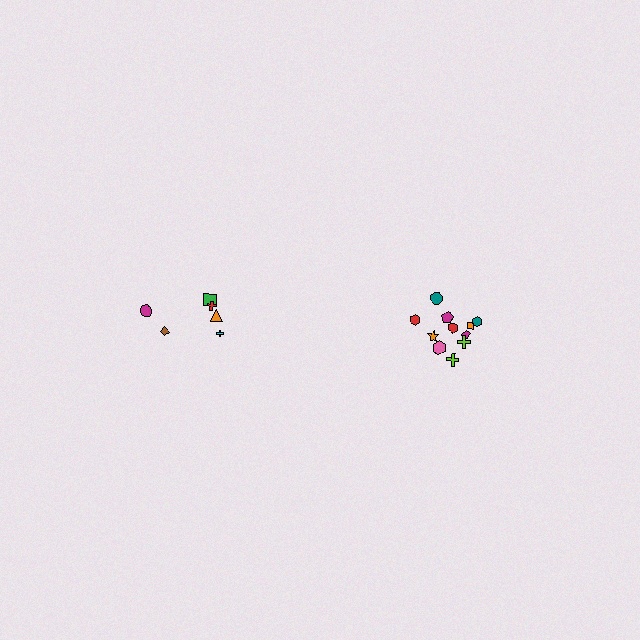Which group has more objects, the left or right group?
The right group.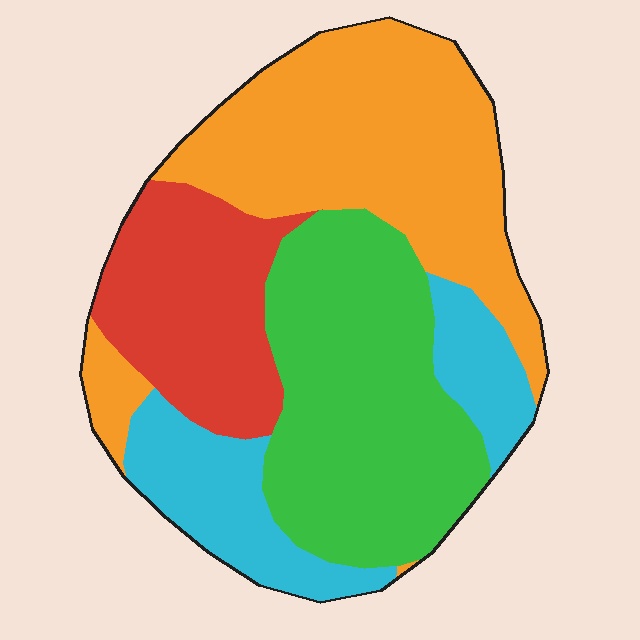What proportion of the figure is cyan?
Cyan takes up about one sixth (1/6) of the figure.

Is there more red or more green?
Green.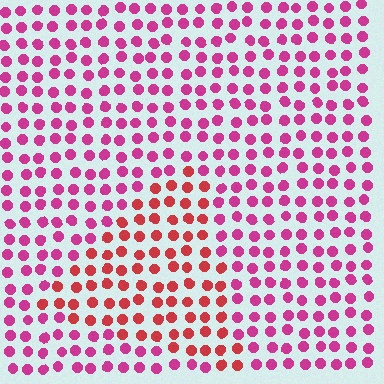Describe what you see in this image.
The image is filled with small magenta elements in a uniform arrangement. A triangle-shaped region is visible where the elements are tinted to a slightly different hue, forming a subtle color boundary.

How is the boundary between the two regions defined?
The boundary is defined purely by a slight shift in hue (about 33 degrees). Spacing, size, and orientation are identical on both sides.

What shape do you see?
I see a triangle.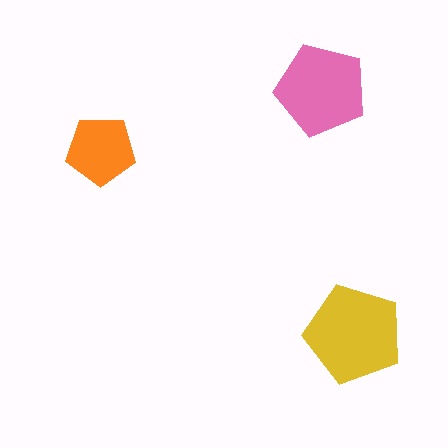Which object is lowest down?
The yellow pentagon is bottommost.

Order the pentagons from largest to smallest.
the yellow one, the pink one, the orange one.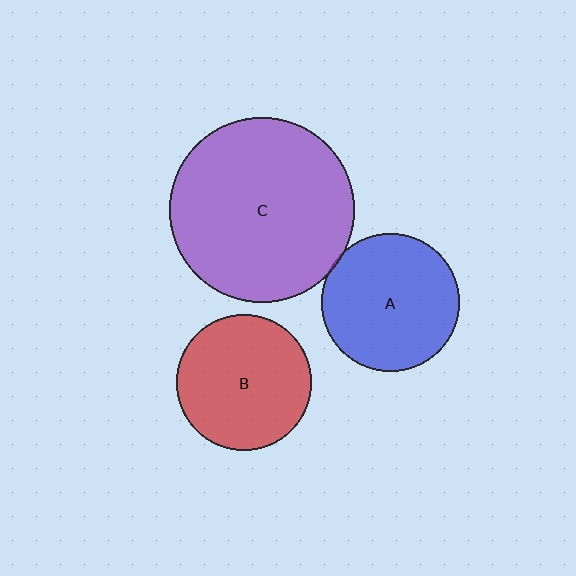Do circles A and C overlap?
Yes.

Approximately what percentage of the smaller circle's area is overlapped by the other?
Approximately 5%.